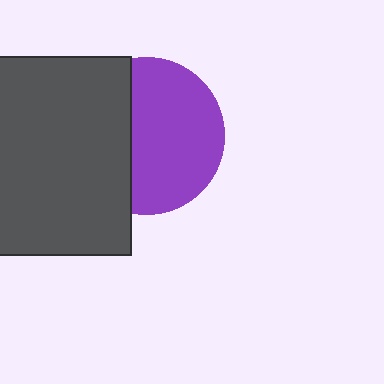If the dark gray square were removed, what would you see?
You would see the complete purple circle.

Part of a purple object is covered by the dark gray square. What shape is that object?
It is a circle.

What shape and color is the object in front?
The object in front is a dark gray square.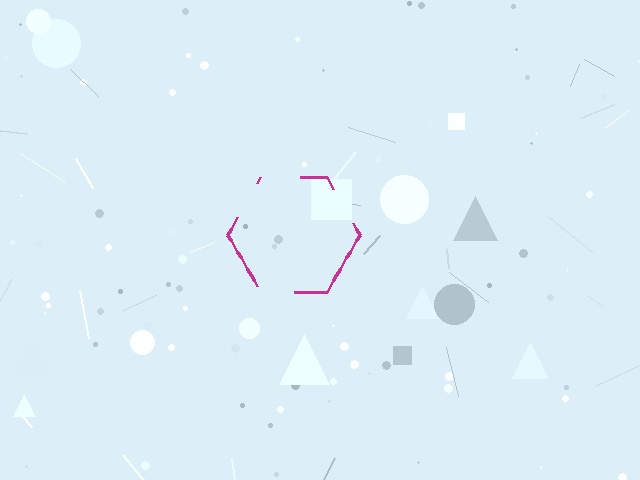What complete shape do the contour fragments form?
The contour fragments form a hexagon.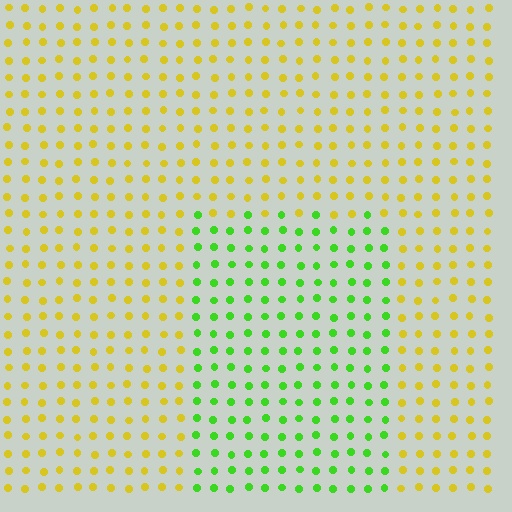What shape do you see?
I see a rectangle.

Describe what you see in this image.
The image is filled with small yellow elements in a uniform arrangement. A rectangle-shaped region is visible where the elements are tinted to a slightly different hue, forming a subtle color boundary.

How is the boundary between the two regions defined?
The boundary is defined purely by a slight shift in hue (about 57 degrees). Spacing, size, and orientation are identical on both sides.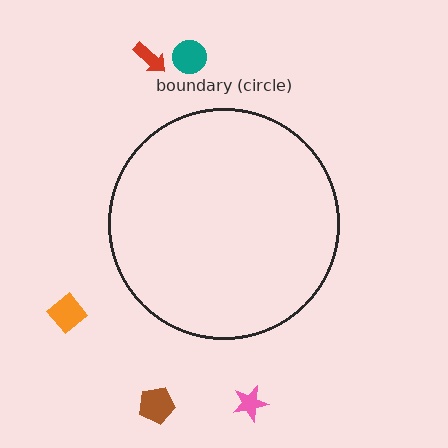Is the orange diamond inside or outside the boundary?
Outside.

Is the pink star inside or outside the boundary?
Outside.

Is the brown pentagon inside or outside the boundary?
Outside.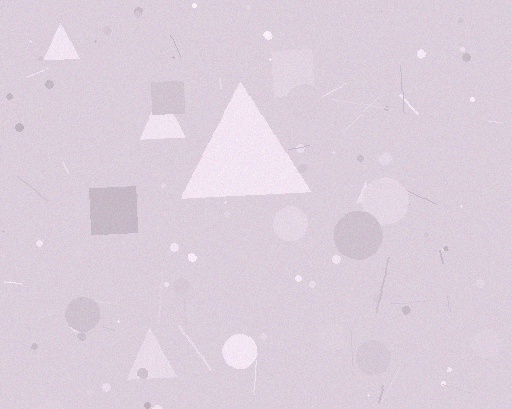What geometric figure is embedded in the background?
A triangle is embedded in the background.